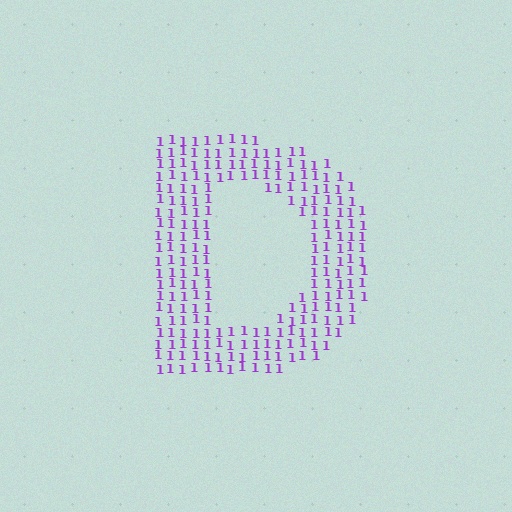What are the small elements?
The small elements are digit 1's.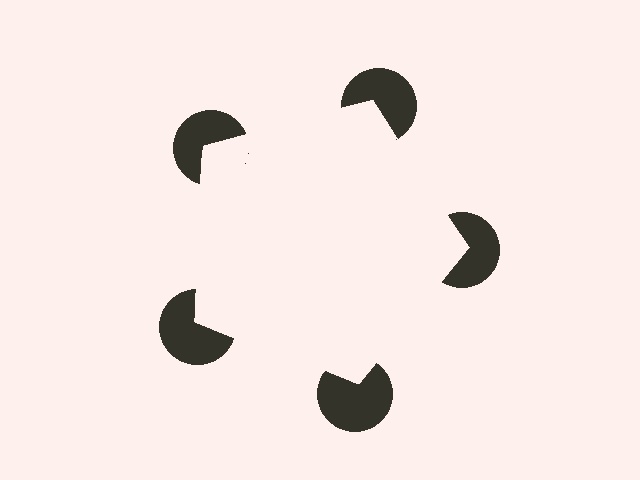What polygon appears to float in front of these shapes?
An illusory pentagon — its edges are inferred from the aligned wedge cuts in the pac-man discs, not physically drawn.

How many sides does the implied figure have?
5 sides.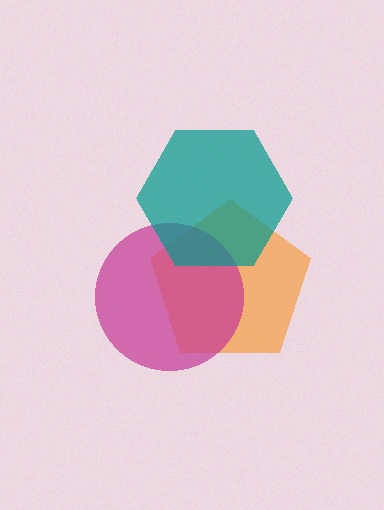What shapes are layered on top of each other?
The layered shapes are: an orange pentagon, a magenta circle, a teal hexagon.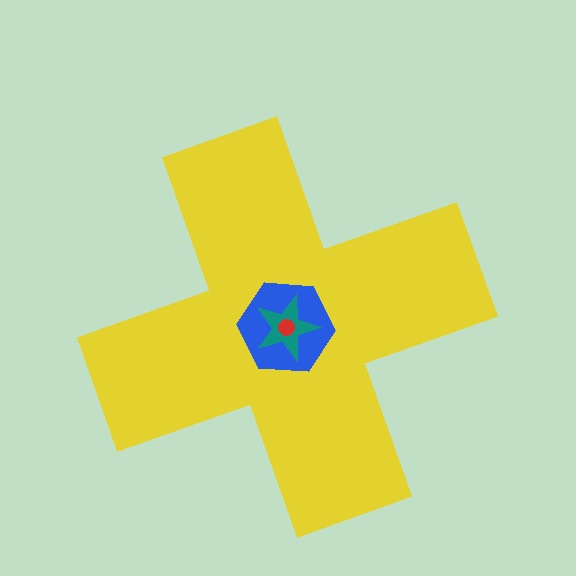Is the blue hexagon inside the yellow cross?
Yes.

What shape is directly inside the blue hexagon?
The teal star.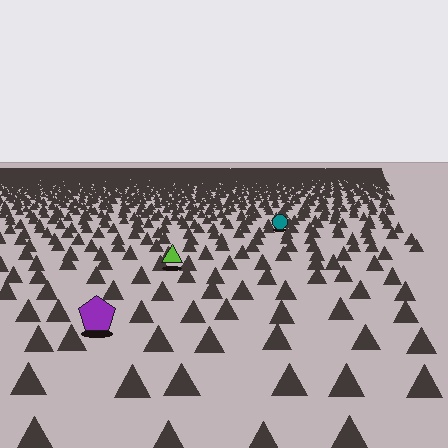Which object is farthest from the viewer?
The teal circle is farthest from the viewer. It appears smaller and the ground texture around it is denser.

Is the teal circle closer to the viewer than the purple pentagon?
No. The purple pentagon is closer — you can tell from the texture gradient: the ground texture is coarser near it.